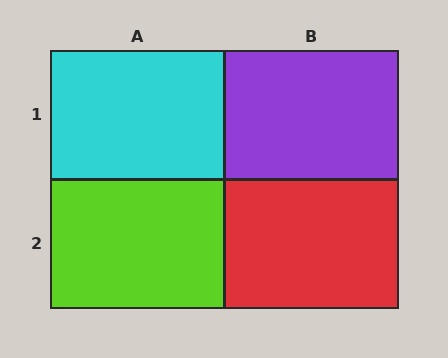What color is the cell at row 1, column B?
Purple.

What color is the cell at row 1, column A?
Cyan.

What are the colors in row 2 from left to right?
Lime, red.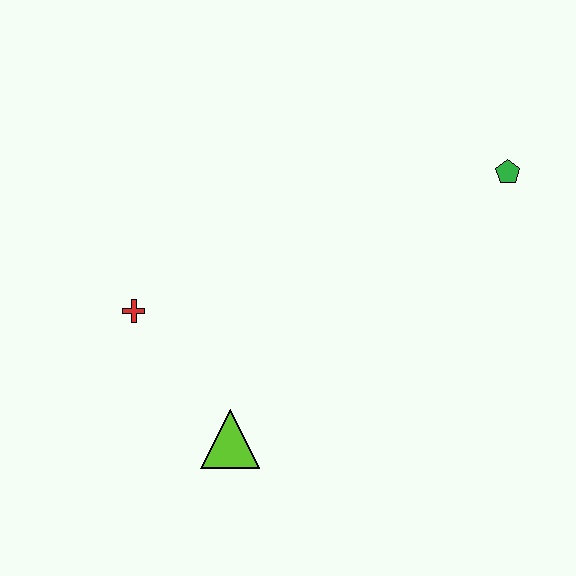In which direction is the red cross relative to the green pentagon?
The red cross is to the left of the green pentagon.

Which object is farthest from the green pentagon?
The red cross is farthest from the green pentagon.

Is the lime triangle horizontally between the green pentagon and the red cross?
Yes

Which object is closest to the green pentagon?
The lime triangle is closest to the green pentagon.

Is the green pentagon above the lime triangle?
Yes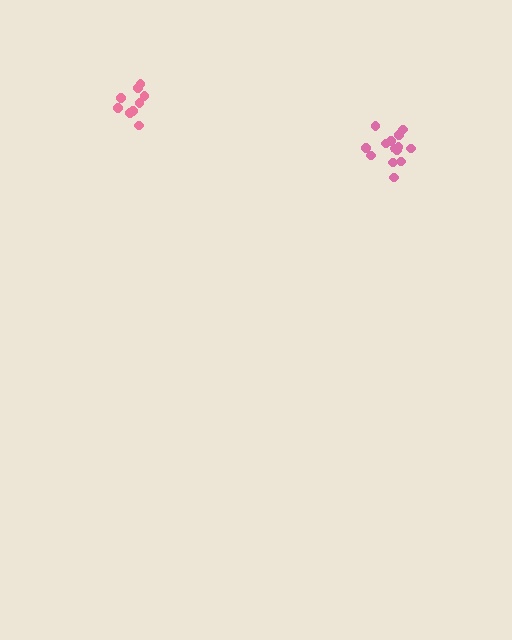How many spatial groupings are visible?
There are 2 spatial groupings.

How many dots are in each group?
Group 1: 9 dots, Group 2: 14 dots (23 total).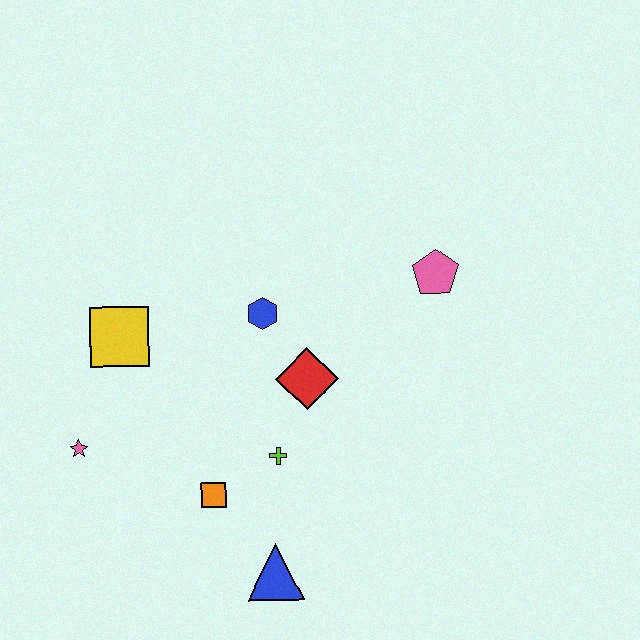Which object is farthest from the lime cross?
The pink pentagon is farthest from the lime cross.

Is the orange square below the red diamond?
Yes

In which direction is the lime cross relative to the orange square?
The lime cross is to the right of the orange square.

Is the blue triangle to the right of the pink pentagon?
No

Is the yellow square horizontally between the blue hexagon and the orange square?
No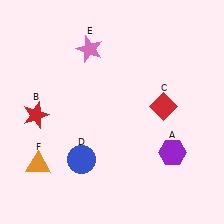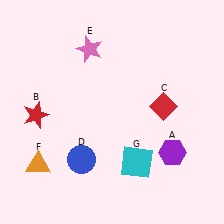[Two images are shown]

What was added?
A cyan square (G) was added in Image 2.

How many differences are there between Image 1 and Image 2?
There is 1 difference between the two images.